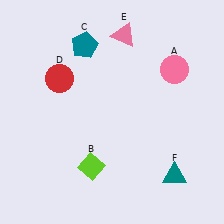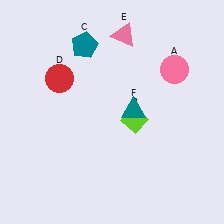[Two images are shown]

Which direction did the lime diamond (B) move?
The lime diamond (B) moved up.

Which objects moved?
The objects that moved are: the lime diamond (B), the teal triangle (F).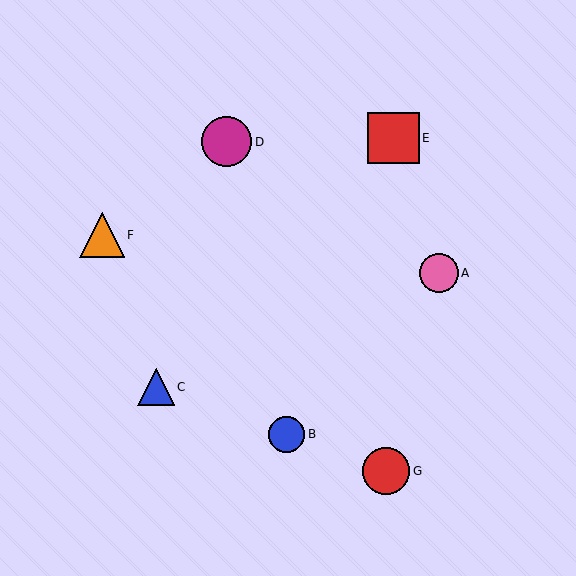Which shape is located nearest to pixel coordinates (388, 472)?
The red circle (labeled G) at (386, 471) is nearest to that location.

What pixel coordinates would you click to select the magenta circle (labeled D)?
Click at (227, 142) to select the magenta circle D.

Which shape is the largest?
The red square (labeled E) is the largest.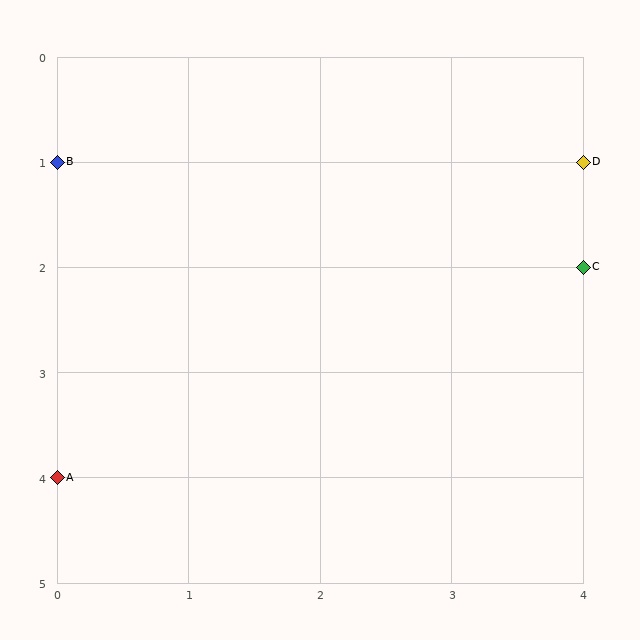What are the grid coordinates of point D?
Point D is at grid coordinates (4, 1).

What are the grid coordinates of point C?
Point C is at grid coordinates (4, 2).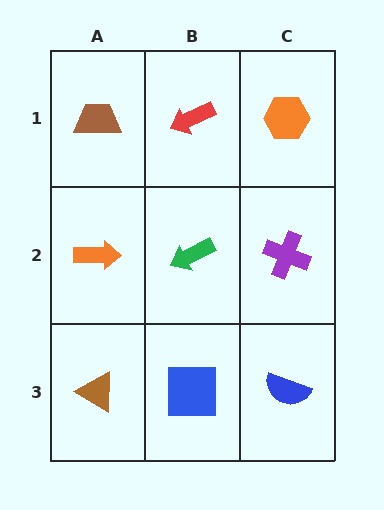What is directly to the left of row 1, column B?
A brown trapezoid.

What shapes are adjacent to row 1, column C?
A purple cross (row 2, column C), a red arrow (row 1, column B).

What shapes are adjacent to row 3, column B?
A green arrow (row 2, column B), a brown triangle (row 3, column A), a blue semicircle (row 3, column C).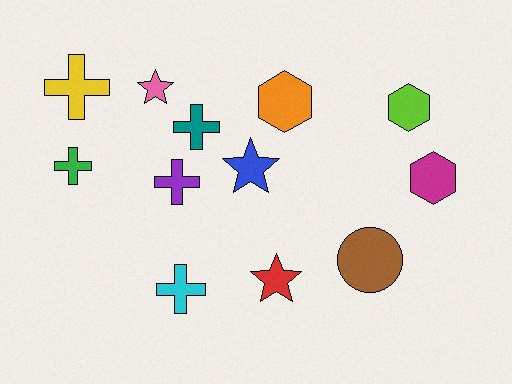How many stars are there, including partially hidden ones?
There are 3 stars.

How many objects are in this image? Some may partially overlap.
There are 12 objects.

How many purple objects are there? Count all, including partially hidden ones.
There is 1 purple object.